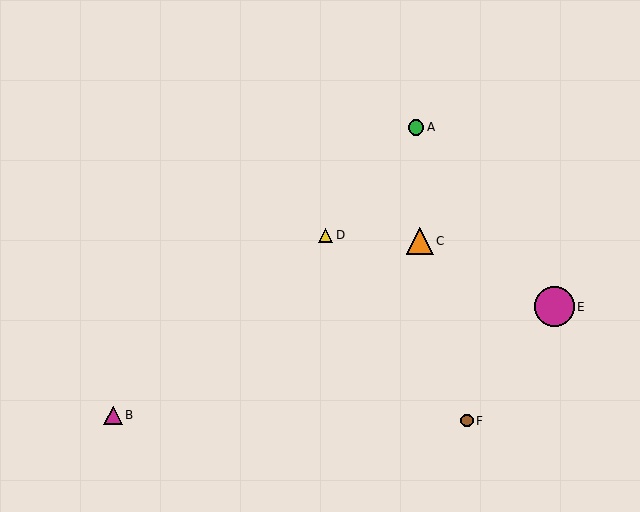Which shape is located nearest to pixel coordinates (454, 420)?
The brown circle (labeled F) at (467, 421) is nearest to that location.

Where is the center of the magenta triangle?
The center of the magenta triangle is at (113, 415).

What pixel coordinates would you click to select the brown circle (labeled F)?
Click at (467, 421) to select the brown circle F.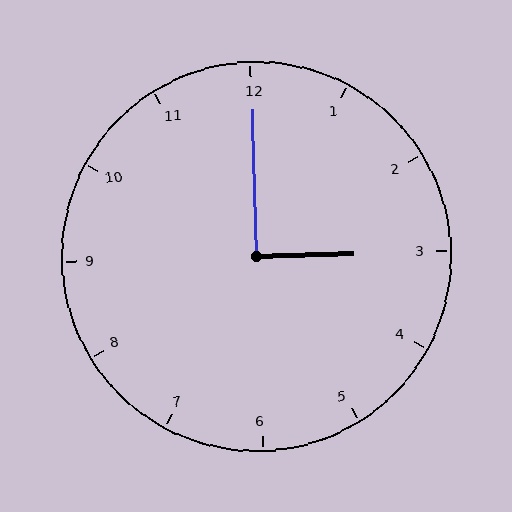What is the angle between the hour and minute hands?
Approximately 90 degrees.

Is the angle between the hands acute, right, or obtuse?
It is right.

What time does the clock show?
3:00.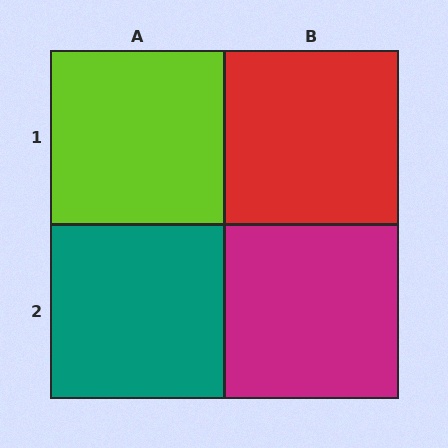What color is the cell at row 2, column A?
Teal.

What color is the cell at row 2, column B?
Magenta.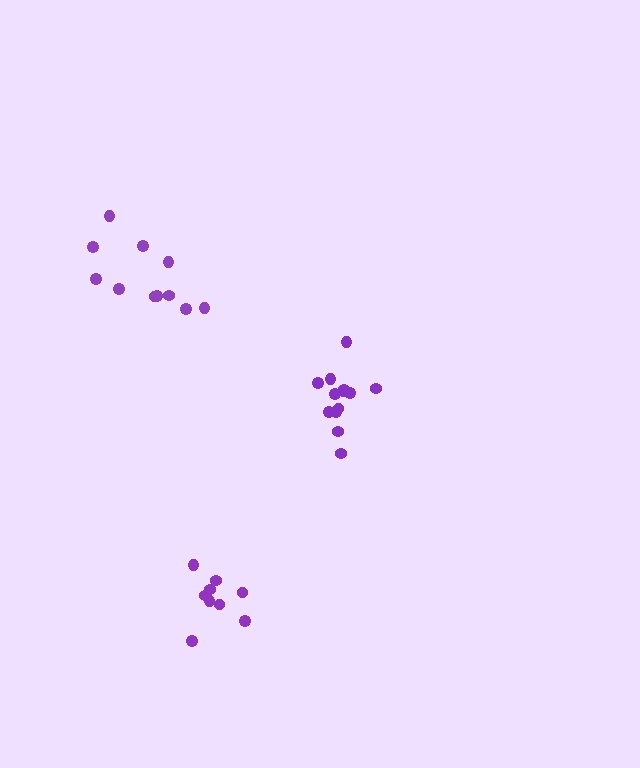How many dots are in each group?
Group 1: 11 dots, Group 2: 13 dots, Group 3: 9 dots (33 total).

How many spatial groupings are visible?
There are 3 spatial groupings.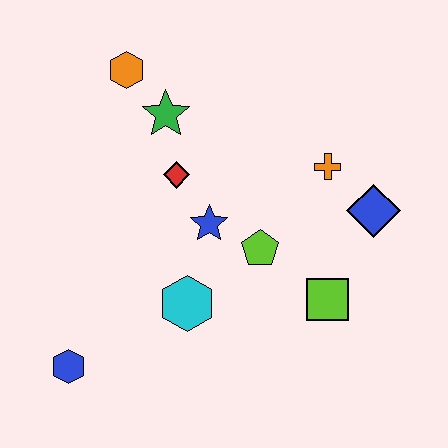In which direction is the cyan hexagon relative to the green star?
The cyan hexagon is below the green star.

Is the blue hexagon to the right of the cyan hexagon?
No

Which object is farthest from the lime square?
The orange hexagon is farthest from the lime square.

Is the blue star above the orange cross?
No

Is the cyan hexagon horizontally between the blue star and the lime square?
No